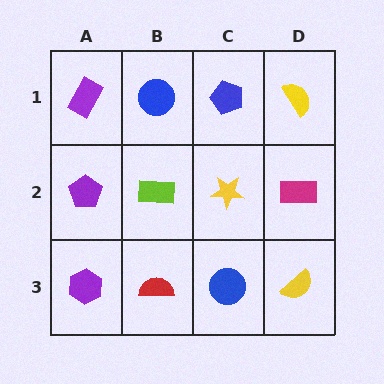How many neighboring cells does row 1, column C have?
3.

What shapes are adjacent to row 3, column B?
A lime rectangle (row 2, column B), a purple hexagon (row 3, column A), a blue circle (row 3, column C).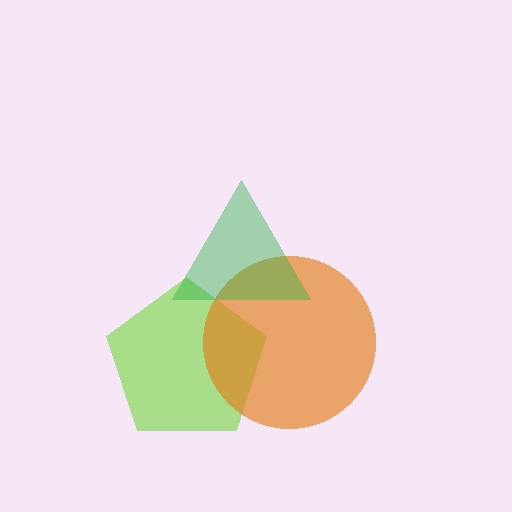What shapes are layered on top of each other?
The layered shapes are: a lime pentagon, an orange circle, a green triangle.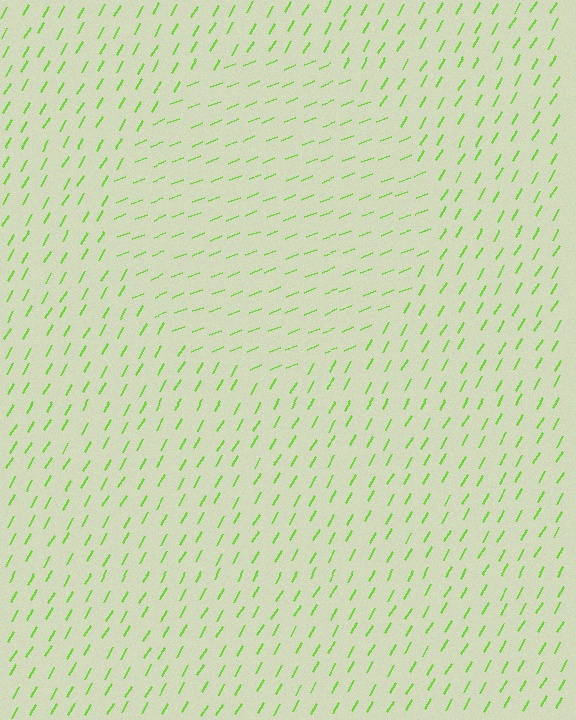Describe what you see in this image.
The image is filled with small lime line segments. A circle region in the image has lines oriented differently from the surrounding lines, creating a visible texture boundary.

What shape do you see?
I see a circle.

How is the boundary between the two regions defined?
The boundary is defined purely by a change in line orientation (approximately 38 degrees difference). All lines are the same color and thickness.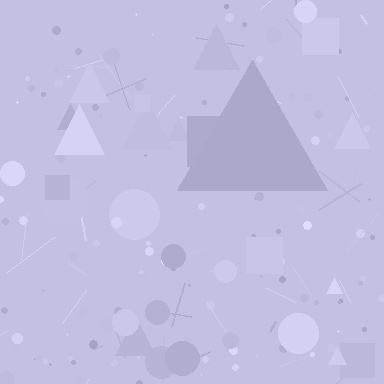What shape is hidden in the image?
A triangle is hidden in the image.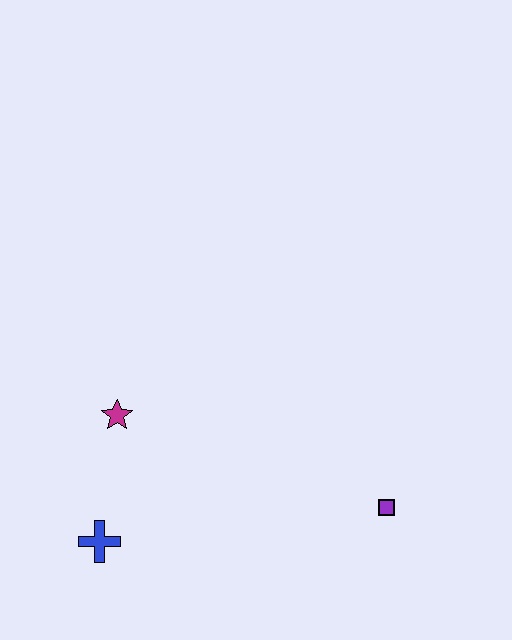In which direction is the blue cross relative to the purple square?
The blue cross is to the left of the purple square.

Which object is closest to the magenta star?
The blue cross is closest to the magenta star.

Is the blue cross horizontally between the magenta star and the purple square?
No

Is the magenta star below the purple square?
No